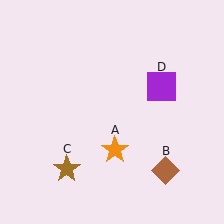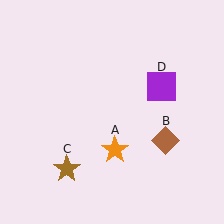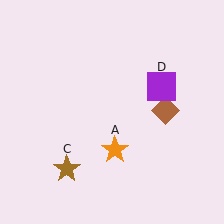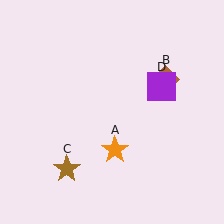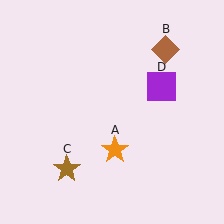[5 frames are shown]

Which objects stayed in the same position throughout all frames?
Orange star (object A) and brown star (object C) and purple square (object D) remained stationary.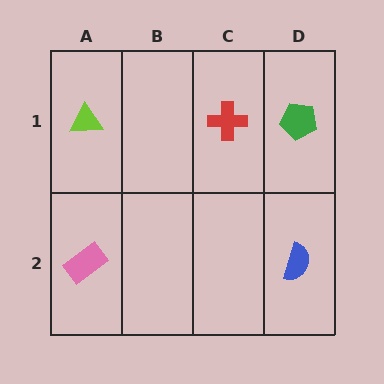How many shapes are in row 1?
3 shapes.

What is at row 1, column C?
A red cross.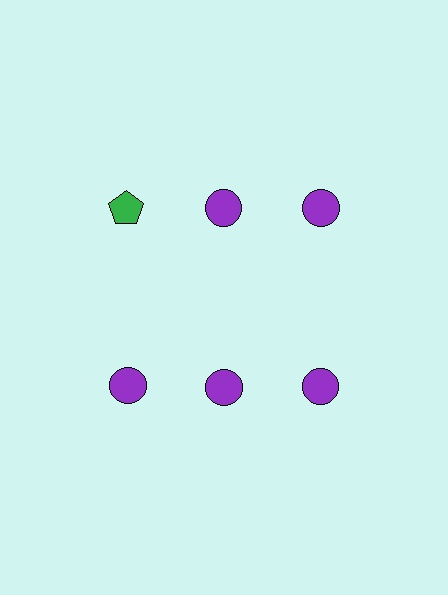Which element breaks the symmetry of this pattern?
The green pentagon in the top row, leftmost column breaks the symmetry. All other shapes are purple circles.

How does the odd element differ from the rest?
It differs in both color (green instead of purple) and shape (pentagon instead of circle).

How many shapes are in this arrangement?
There are 6 shapes arranged in a grid pattern.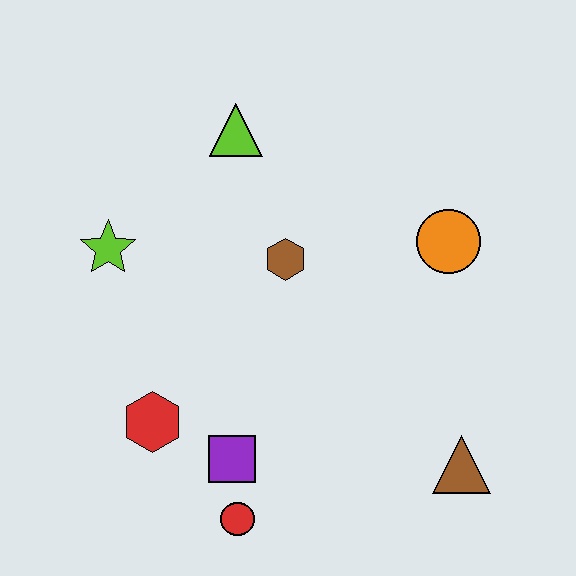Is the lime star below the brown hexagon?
No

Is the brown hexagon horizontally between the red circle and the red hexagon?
No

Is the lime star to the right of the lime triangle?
No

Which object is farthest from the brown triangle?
The lime star is farthest from the brown triangle.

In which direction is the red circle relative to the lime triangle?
The red circle is below the lime triangle.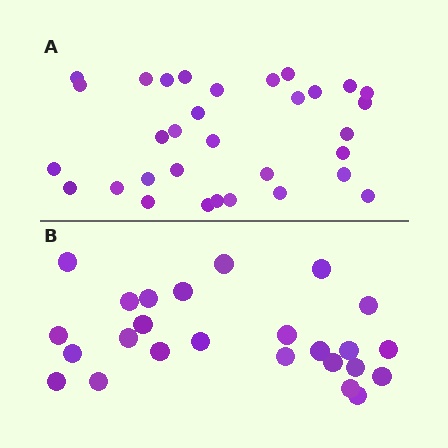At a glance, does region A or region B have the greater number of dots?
Region A (the top region) has more dots.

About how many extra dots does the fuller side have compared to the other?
Region A has roughly 8 or so more dots than region B.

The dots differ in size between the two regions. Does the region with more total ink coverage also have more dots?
No. Region B has more total ink coverage because its dots are larger, but region A actually contains more individual dots. Total area can be misleading — the number of items is what matters here.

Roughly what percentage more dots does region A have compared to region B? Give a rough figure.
About 30% more.